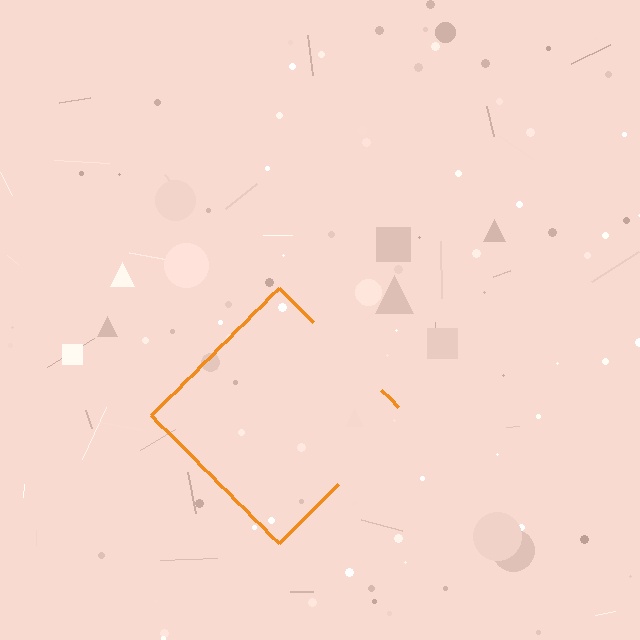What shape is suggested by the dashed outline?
The dashed outline suggests a diamond.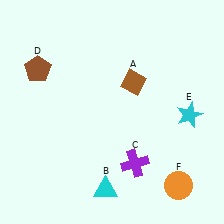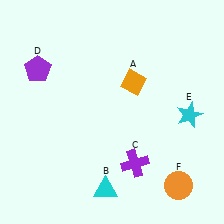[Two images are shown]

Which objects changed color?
A changed from brown to orange. D changed from brown to purple.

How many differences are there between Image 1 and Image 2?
There are 2 differences between the two images.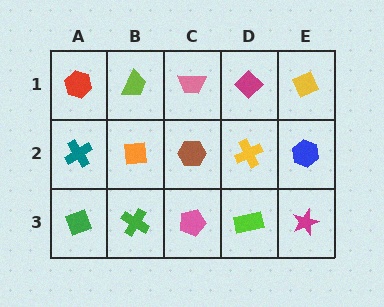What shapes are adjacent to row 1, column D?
A yellow cross (row 2, column D), a pink trapezoid (row 1, column C), a yellow diamond (row 1, column E).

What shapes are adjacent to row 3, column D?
A yellow cross (row 2, column D), a pink pentagon (row 3, column C), a magenta star (row 3, column E).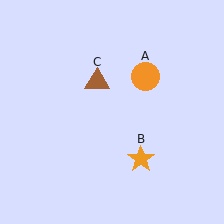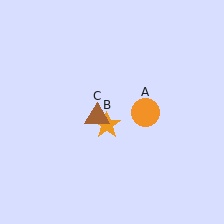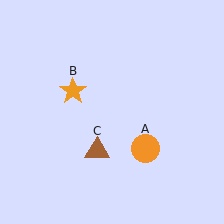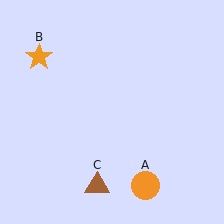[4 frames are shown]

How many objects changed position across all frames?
3 objects changed position: orange circle (object A), orange star (object B), brown triangle (object C).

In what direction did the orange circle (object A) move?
The orange circle (object A) moved down.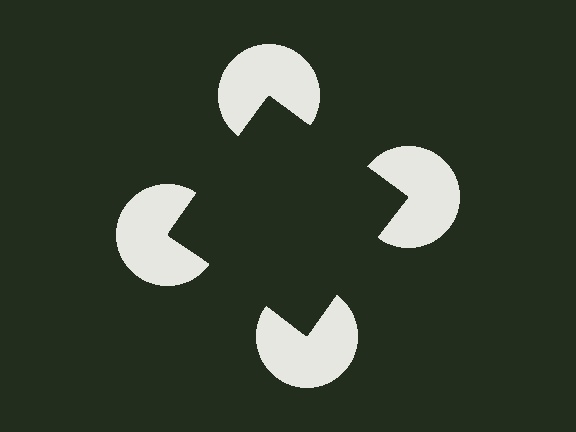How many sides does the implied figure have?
4 sides.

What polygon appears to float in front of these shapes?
An illusory square — its edges are inferred from the aligned wedge cuts in the pac-man discs, not physically drawn.